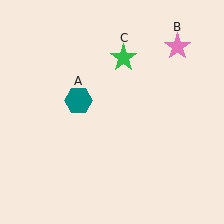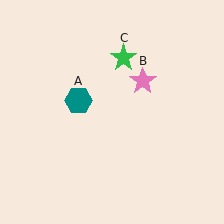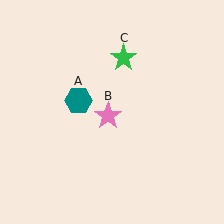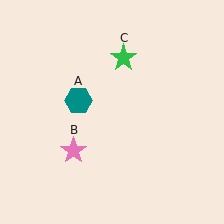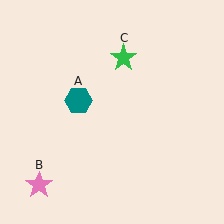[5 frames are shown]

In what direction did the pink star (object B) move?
The pink star (object B) moved down and to the left.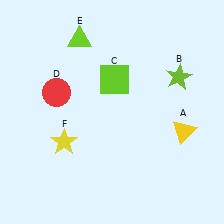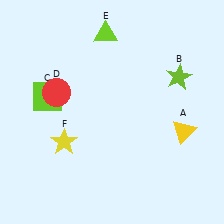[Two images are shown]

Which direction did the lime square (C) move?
The lime square (C) moved left.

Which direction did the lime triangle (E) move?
The lime triangle (E) moved right.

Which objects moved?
The objects that moved are: the lime square (C), the lime triangle (E).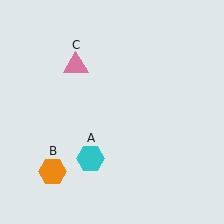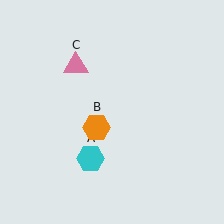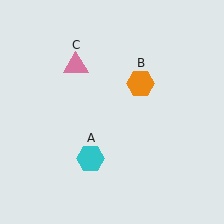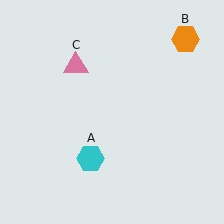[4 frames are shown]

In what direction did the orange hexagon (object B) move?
The orange hexagon (object B) moved up and to the right.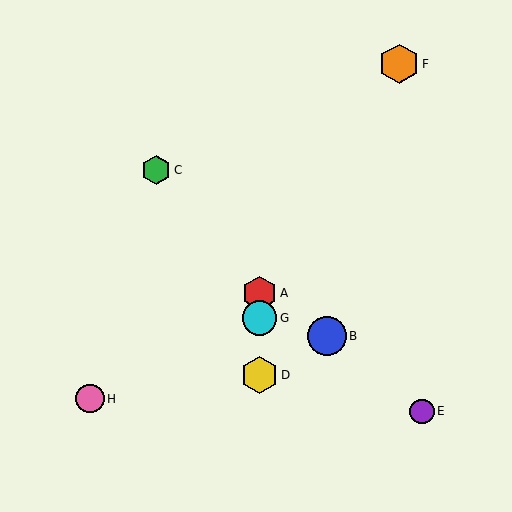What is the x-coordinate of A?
Object A is at x≈259.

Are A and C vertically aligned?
No, A is at x≈259 and C is at x≈156.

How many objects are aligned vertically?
3 objects (A, D, G) are aligned vertically.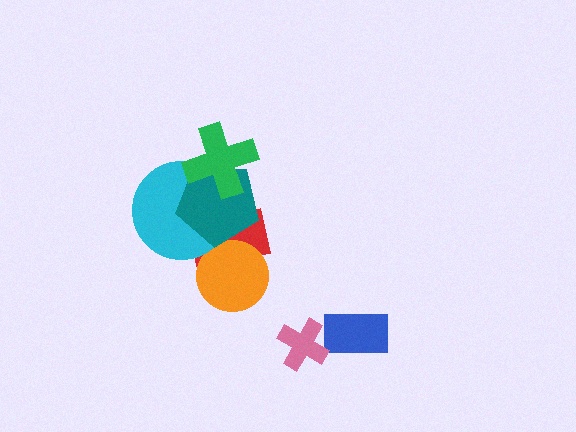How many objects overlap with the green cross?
2 objects overlap with the green cross.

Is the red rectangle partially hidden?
Yes, it is partially covered by another shape.